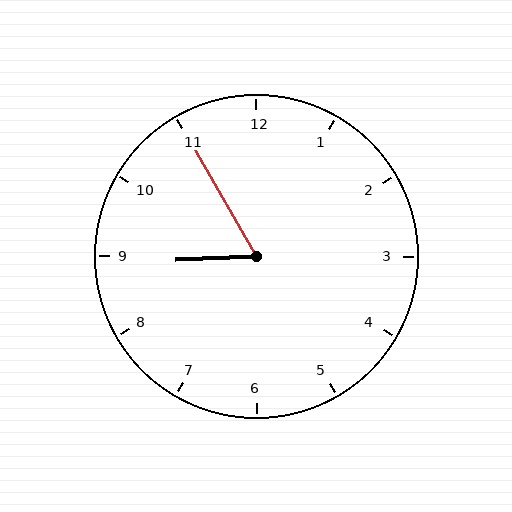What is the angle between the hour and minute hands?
Approximately 62 degrees.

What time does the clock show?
8:55.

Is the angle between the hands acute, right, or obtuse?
It is acute.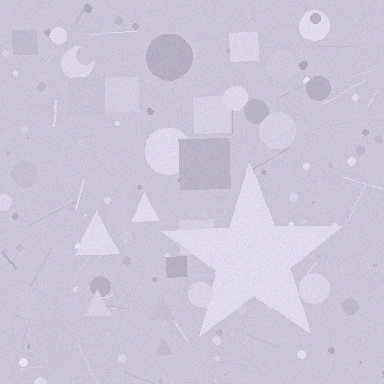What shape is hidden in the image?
A star is hidden in the image.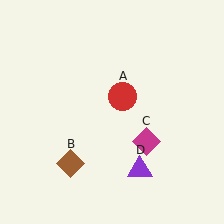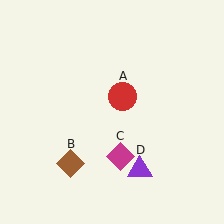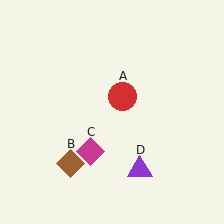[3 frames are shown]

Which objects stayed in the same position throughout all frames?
Red circle (object A) and brown diamond (object B) and purple triangle (object D) remained stationary.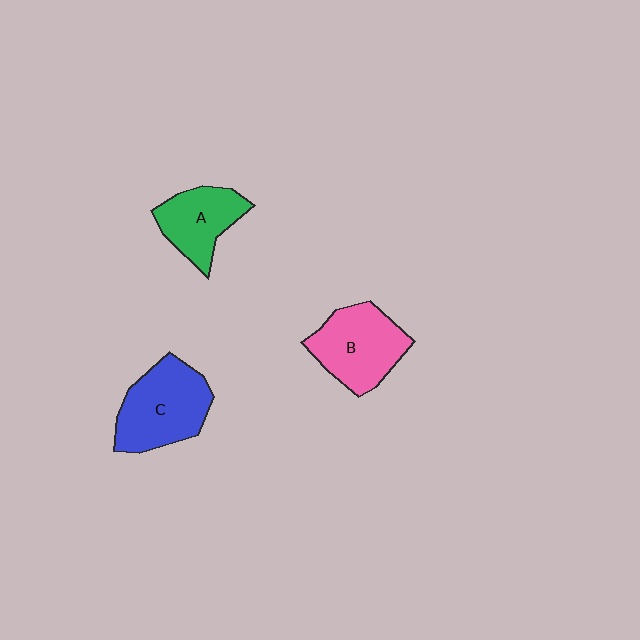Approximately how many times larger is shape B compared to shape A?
Approximately 1.3 times.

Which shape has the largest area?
Shape C (blue).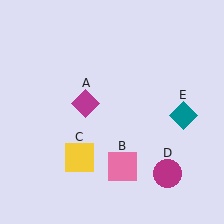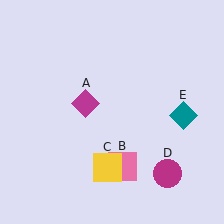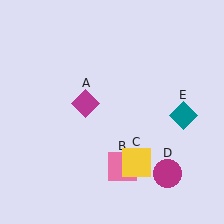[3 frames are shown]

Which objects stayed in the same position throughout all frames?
Magenta diamond (object A) and pink square (object B) and magenta circle (object D) and teal diamond (object E) remained stationary.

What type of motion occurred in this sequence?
The yellow square (object C) rotated counterclockwise around the center of the scene.